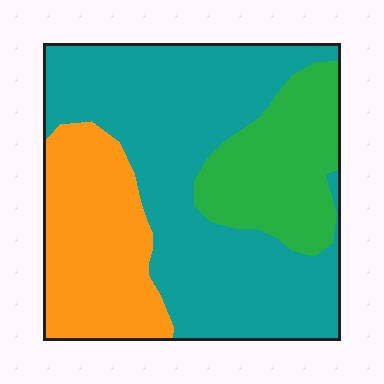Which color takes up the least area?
Green, at roughly 20%.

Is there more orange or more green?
Orange.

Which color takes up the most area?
Teal, at roughly 55%.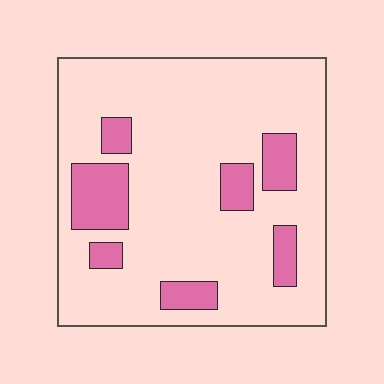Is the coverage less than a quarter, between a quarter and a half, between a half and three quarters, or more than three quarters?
Less than a quarter.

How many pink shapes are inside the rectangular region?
7.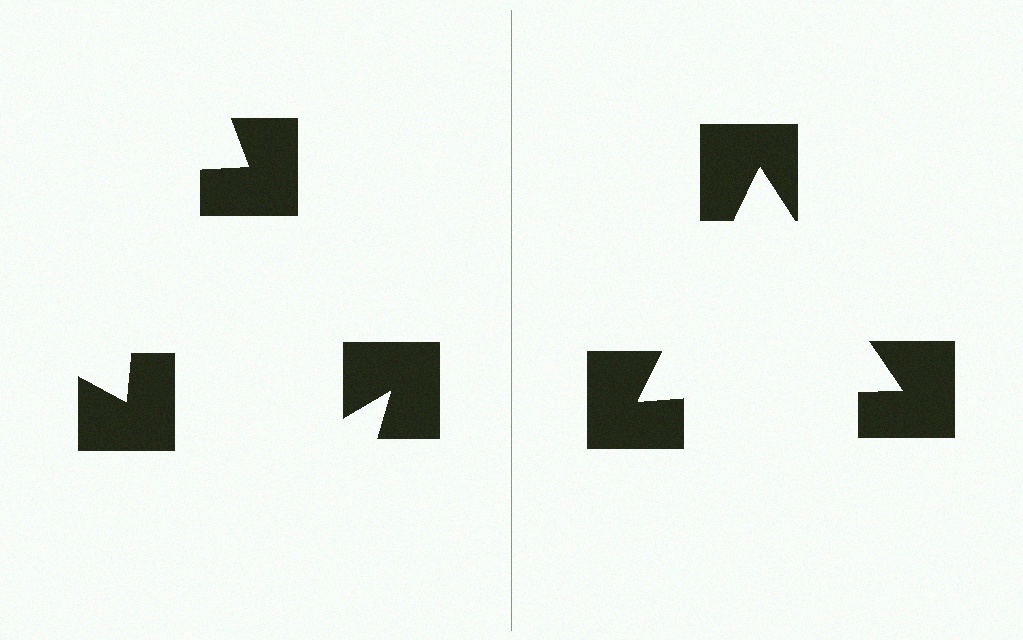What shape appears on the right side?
An illusory triangle.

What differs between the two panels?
The notched squares are positioned identically on both sides; only the wedge orientations differ. On the right they align to a triangle; on the left they are misaligned.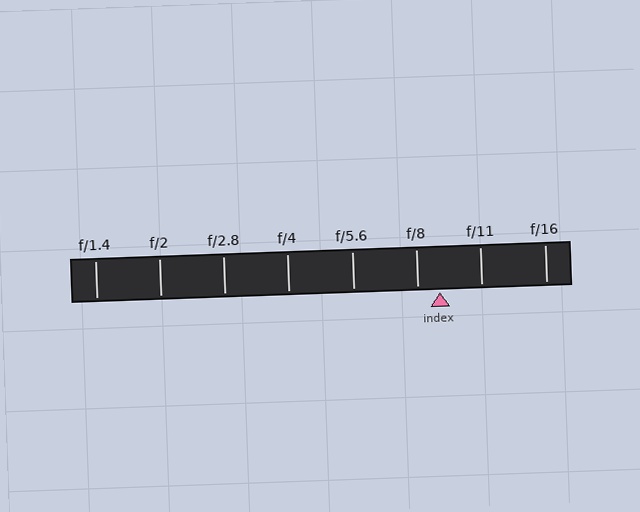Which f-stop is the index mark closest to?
The index mark is closest to f/8.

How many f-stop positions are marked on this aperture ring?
There are 8 f-stop positions marked.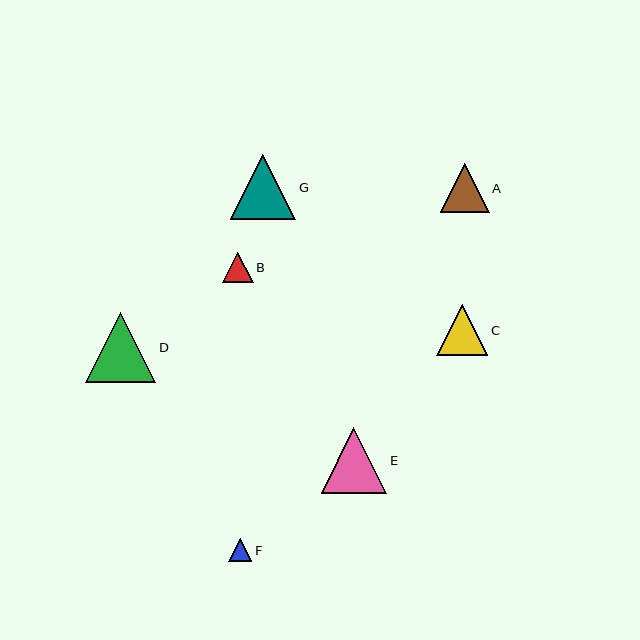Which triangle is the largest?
Triangle D is the largest with a size of approximately 70 pixels.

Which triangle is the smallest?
Triangle F is the smallest with a size of approximately 23 pixels.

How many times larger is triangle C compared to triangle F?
Triangle C is approximately 2.2 times the size of triangle F.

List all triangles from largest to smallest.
From largest to smallest: D, G, E, C, A, B, F.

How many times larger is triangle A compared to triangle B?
Triangle A is approximately 1.6 times the size of triangle B.